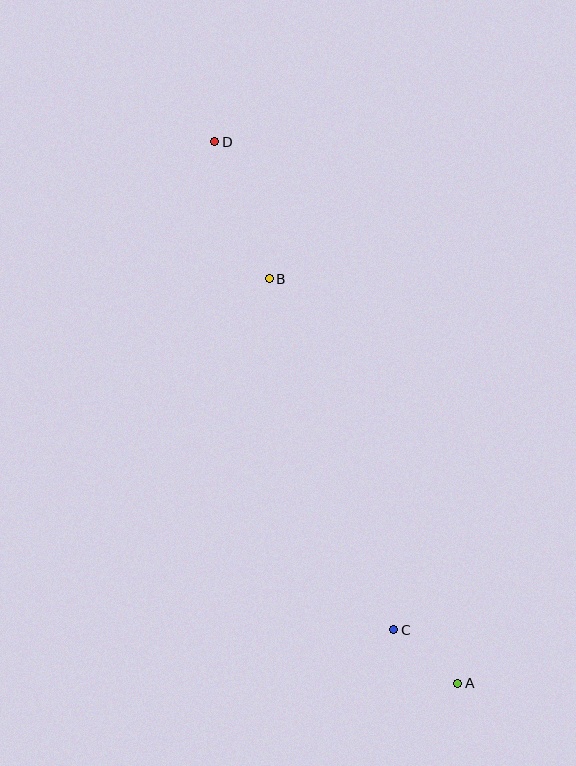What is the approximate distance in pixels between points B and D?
The distance between B and D is approximately 147 pixels.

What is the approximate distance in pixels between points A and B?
The distance between A and B is approximately 446 pixels.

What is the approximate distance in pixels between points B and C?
The distance between B and C is approximately 373 pixels.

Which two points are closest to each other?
Points A and C are closest to each other.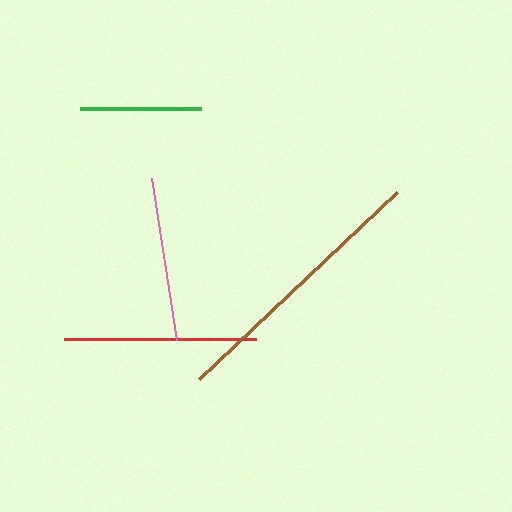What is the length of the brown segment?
The brown segment is approximately 272 pixels long.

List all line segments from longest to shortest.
From longest to shortest: brown, red, pink, green.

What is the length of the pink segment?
The pink segment is approximately 164 pixels long.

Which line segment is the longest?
The brown line is the longest at approximately 272 pixels.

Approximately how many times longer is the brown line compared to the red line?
The brown line is approximately 1.4 times the length of the red line.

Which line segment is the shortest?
The green line is the shortest at approximately 121 pixels.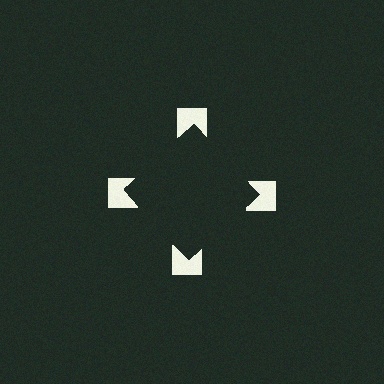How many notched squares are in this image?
There are 4 — one at each vertex of the illusory square.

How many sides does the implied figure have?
4 sides.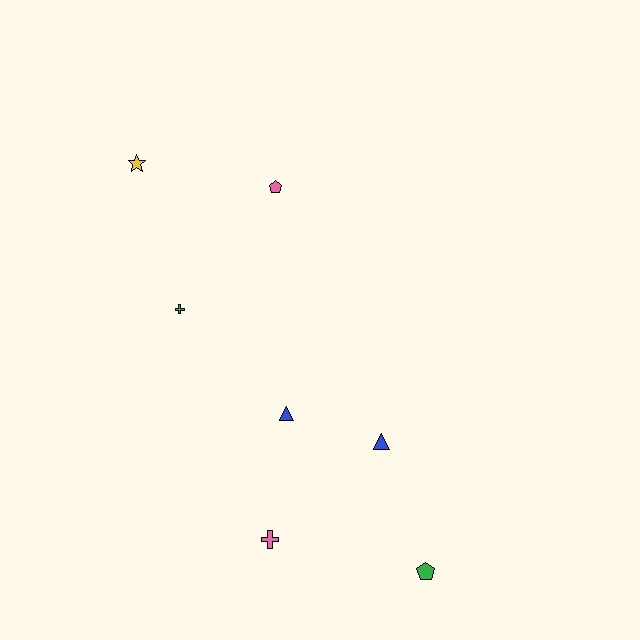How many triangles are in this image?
There are 2 triangles.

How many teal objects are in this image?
There are no teal objects.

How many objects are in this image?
There are 7 objects.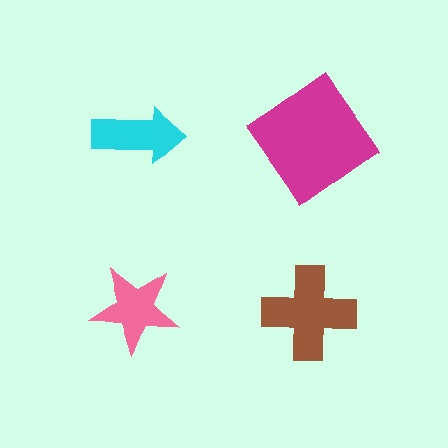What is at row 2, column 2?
A brown cross.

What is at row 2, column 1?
A pink star.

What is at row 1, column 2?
A magenta diamond.